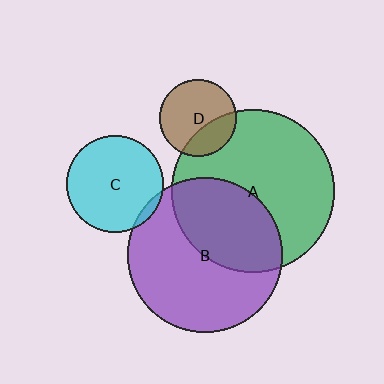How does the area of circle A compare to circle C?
Approximately 2.8 times.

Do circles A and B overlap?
Yes.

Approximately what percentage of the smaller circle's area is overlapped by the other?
Approximately 40%.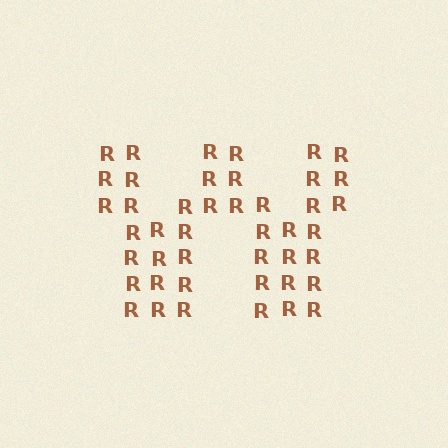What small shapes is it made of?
It is made of small letter R's.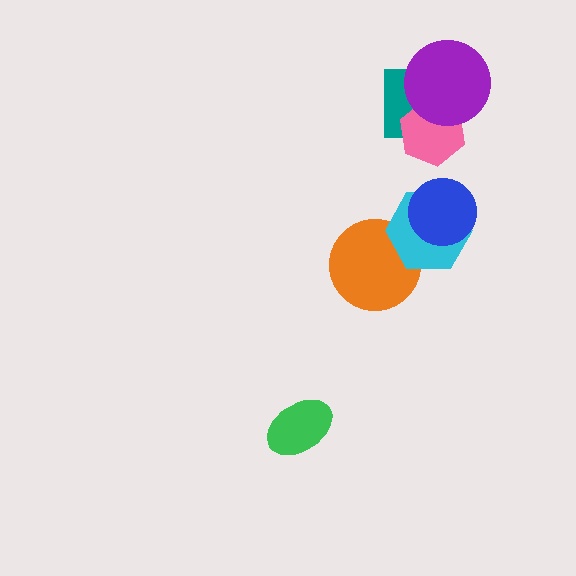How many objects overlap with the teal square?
2 objects overlap with the teal square.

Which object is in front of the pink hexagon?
The purple circle is in front of the pink hexagon.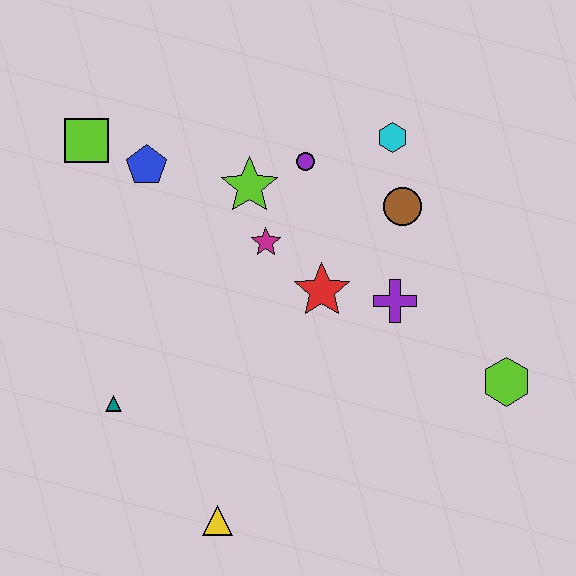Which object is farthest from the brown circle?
The yellow triangle is farthest from the brown circle.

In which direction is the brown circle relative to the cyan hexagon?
The brown circle is below the cyan hexagon.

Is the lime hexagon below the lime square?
Yes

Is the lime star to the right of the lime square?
Yes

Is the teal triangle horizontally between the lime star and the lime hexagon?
No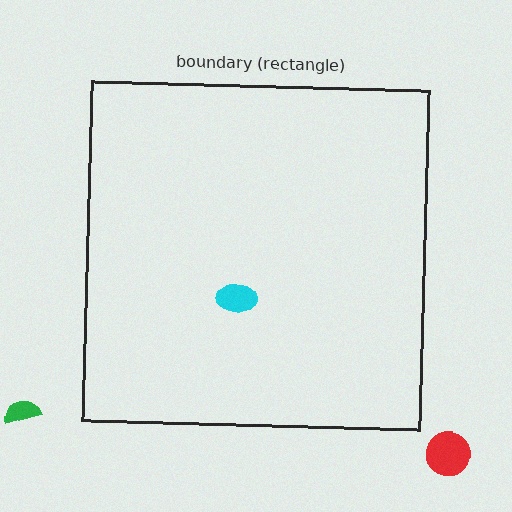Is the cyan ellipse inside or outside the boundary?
Inside.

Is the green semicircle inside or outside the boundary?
Outside.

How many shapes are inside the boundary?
1 inside, 2 outside.